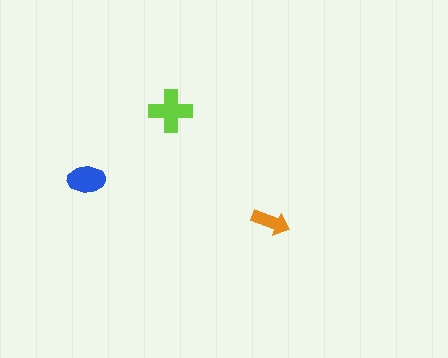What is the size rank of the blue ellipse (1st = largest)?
2nd.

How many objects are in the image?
There are 3 objects in the image.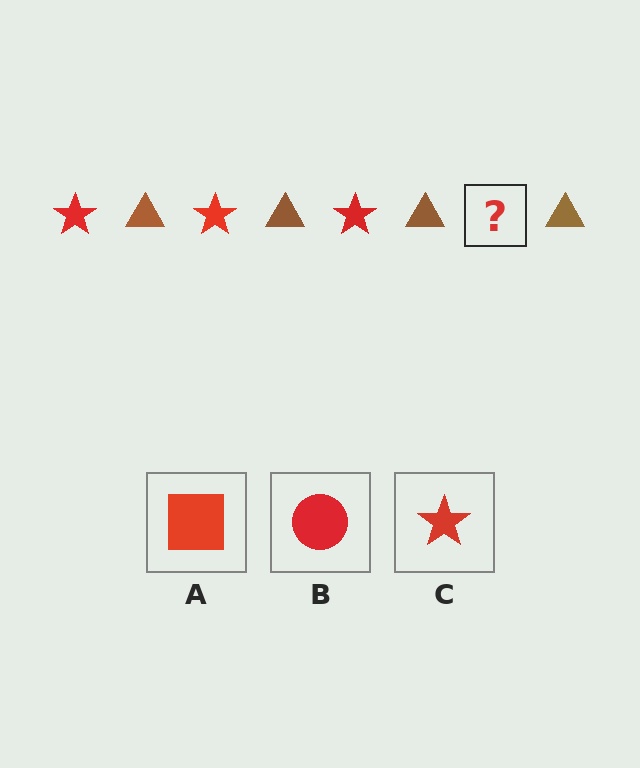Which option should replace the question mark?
Option C.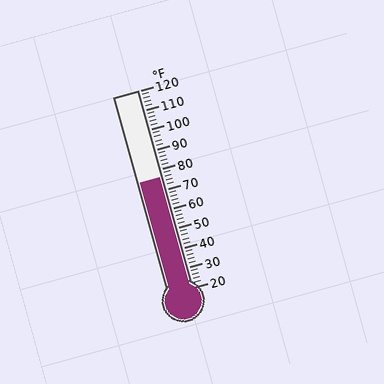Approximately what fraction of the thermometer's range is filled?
The thermometer is filled to approximately 55% of its range.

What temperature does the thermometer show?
The thermometer shows approximately 76°F.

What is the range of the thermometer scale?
The thermometer scale ranges from 20°F to 120°F.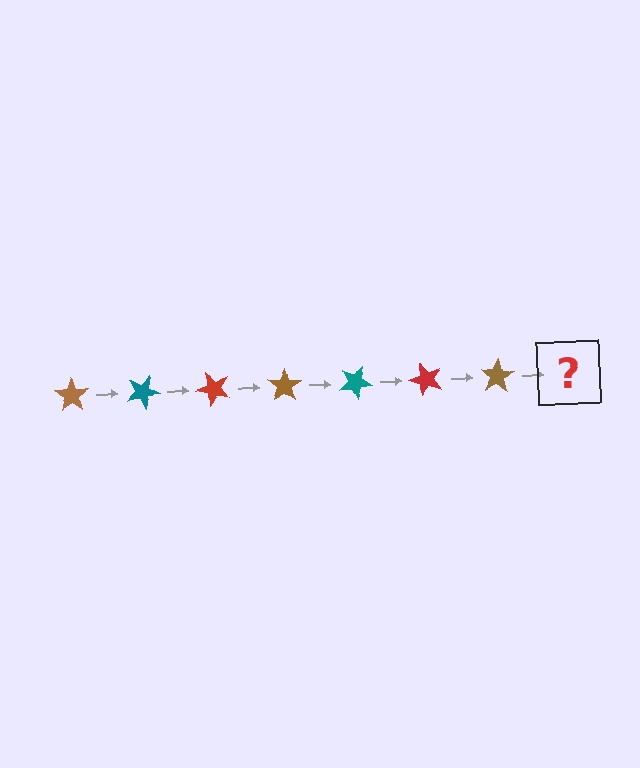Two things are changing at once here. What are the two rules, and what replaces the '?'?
The two rules are that it rotates 25 degrees each step and the color cycles through brown, teal, and red. The '?' should be a teal star, rotated 175 degrees from the start.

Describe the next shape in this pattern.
It should be a teal star, rotated 175 degrees from the start.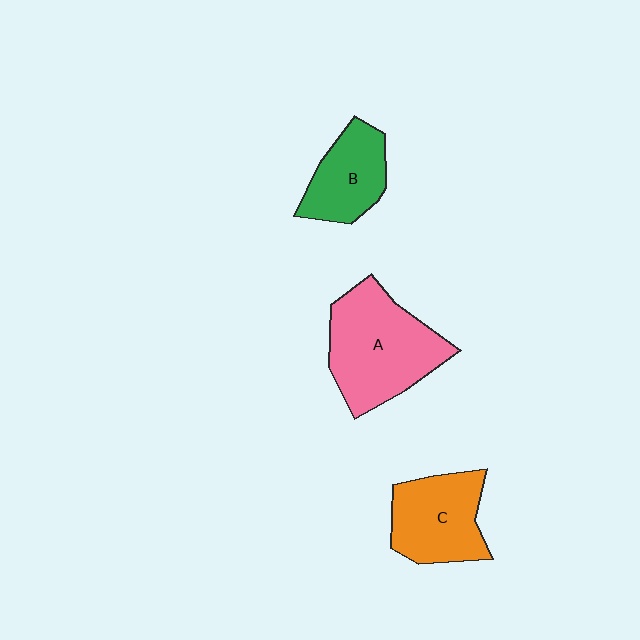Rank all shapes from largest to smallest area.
From largest to smallest: A (pink), C (orange), B (green).